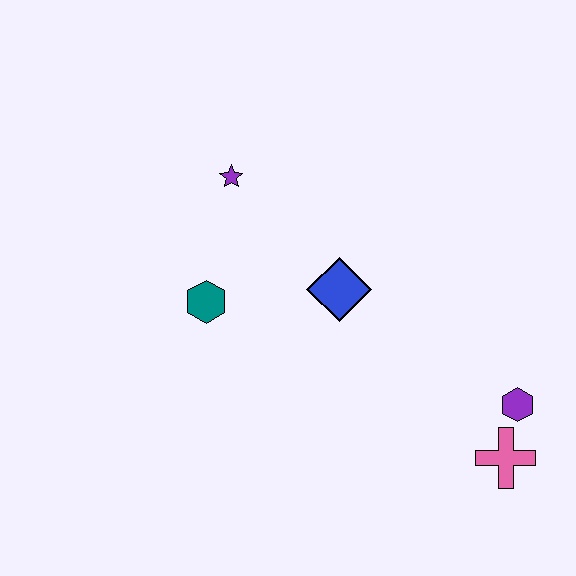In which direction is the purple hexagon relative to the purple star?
The purple hexagon is to the right of the purple star.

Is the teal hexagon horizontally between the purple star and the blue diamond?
No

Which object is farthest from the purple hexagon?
The purple star is farthest from the purple hexagon.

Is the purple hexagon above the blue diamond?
No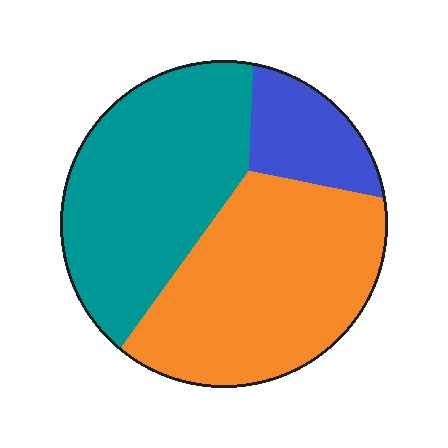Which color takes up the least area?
Blue, at roughly 15%.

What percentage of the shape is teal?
Teal takes up about two fifths (2/5) of the shape.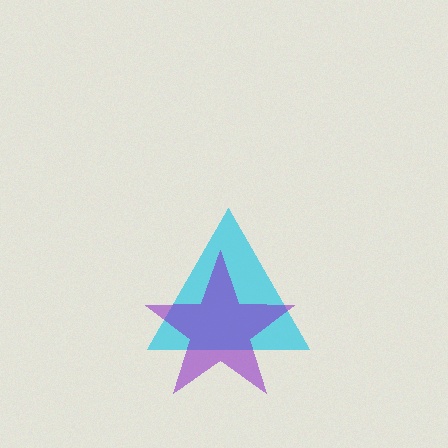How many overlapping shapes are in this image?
There are 2 overlapping shapes in the image.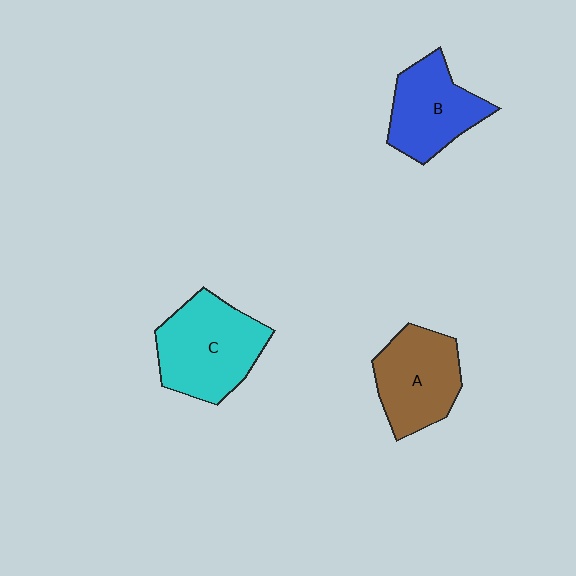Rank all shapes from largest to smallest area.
From largest to smallest: C (cyan), A (brown), B (blue).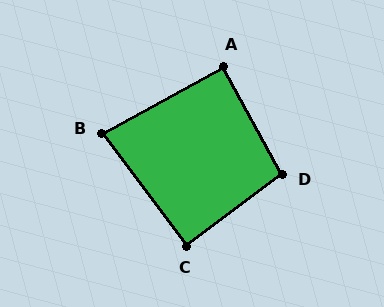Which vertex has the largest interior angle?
D, at approximately 98 degrees.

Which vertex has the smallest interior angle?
B, at approximately 82 degrees.